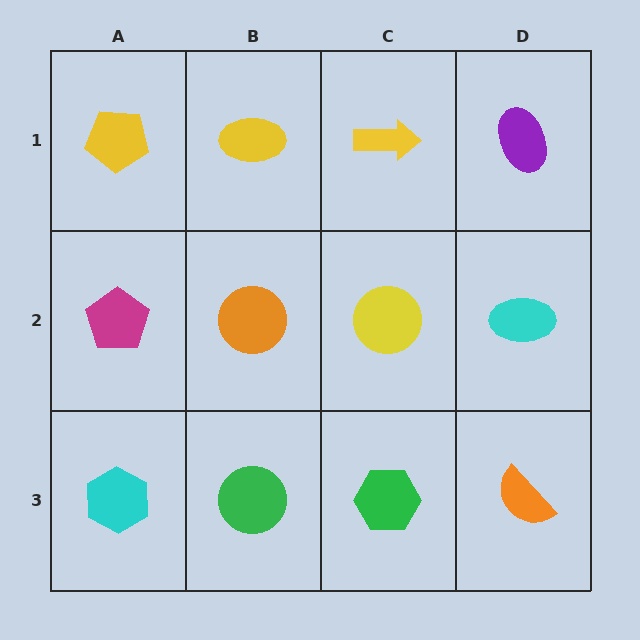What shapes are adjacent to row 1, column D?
A cyan ellipse (row 2, column D), a yellow arrow (row 1, column C).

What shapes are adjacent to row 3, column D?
A cyan ellipse (row 2, column D), a green hexagon (row 3, column C).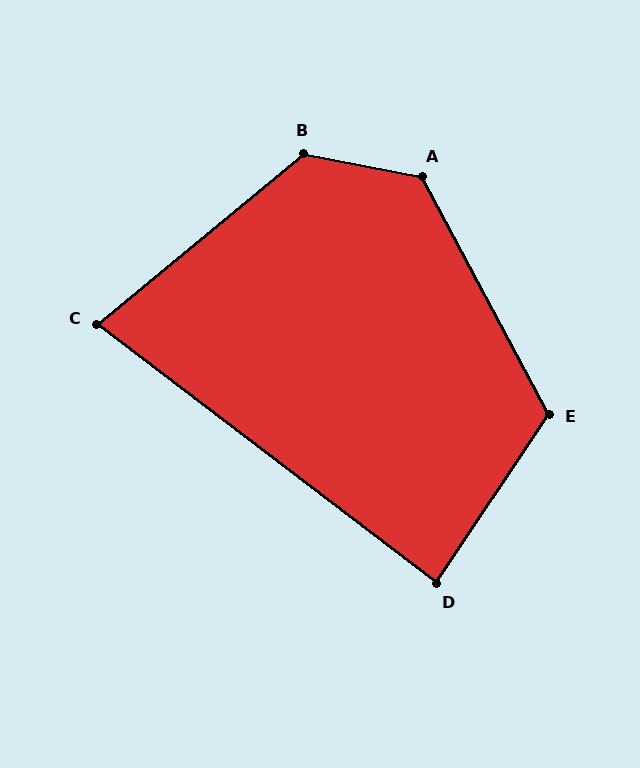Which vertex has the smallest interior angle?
C, at approximately 77 degrees.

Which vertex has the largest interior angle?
B, at approximately 129 degrees.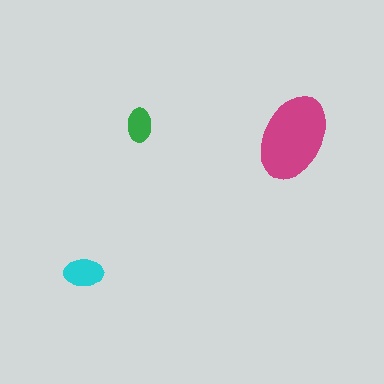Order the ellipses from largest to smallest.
the magenta one, the cyan one, the green one.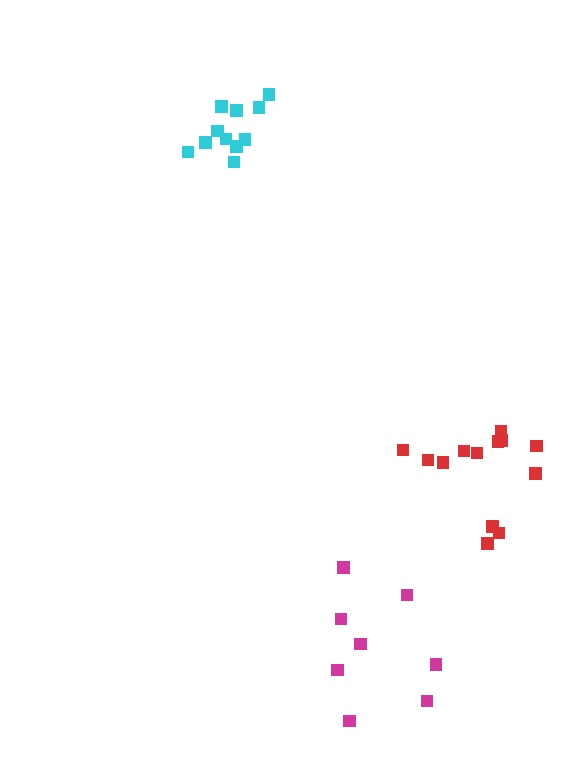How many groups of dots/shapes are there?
There are 3 groups.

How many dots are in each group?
Group 1: 8 dots, Group 2: 13 dots, Group 3: 11 dots (32 total).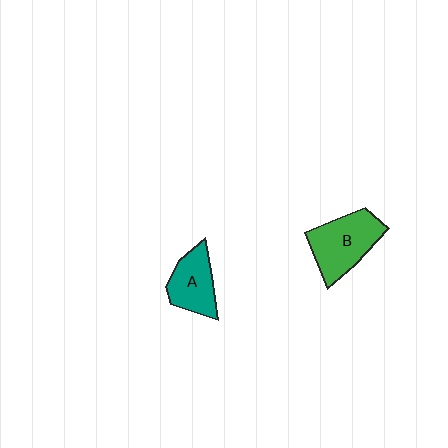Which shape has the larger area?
Shape B (green).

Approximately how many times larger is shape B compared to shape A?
Approximately 1.3 times.